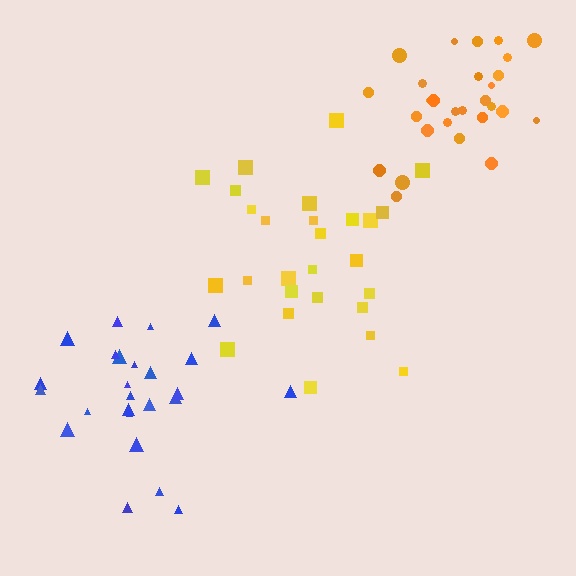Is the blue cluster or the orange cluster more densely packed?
Orange.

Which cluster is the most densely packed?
Orange.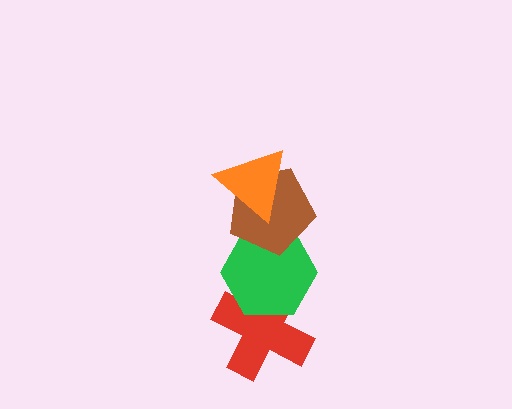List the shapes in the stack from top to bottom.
From top to bottom: the orange triangle, the brown pentagon, the green hexagon, the red cross.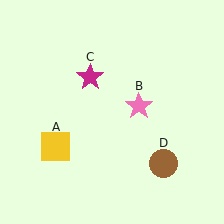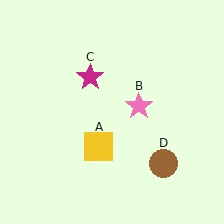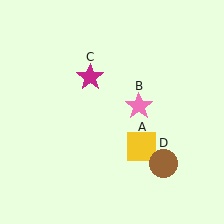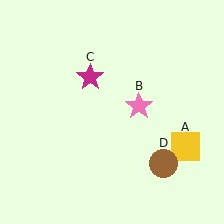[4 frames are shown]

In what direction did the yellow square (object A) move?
The yellow square (object A) moved right.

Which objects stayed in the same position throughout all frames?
Pink star (object B) and magenta star (object C) and brown circle (object D) remained stationary.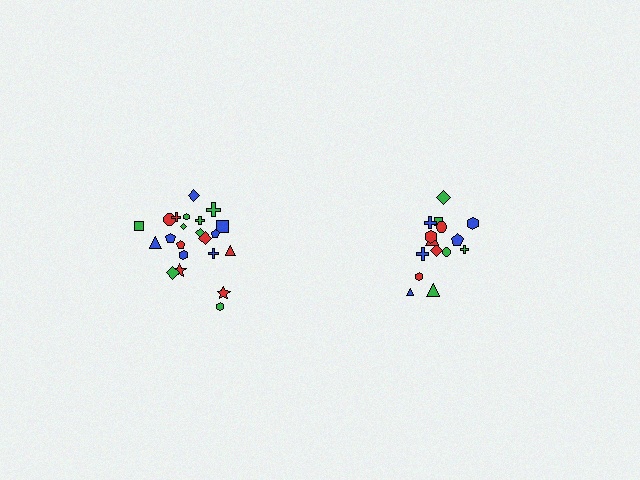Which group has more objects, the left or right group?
The left group.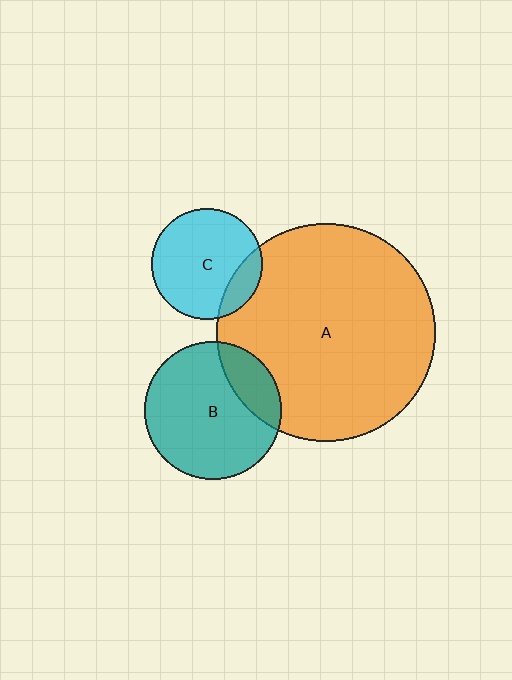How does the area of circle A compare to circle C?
Approximately 3.9 times.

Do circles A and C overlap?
Yes.